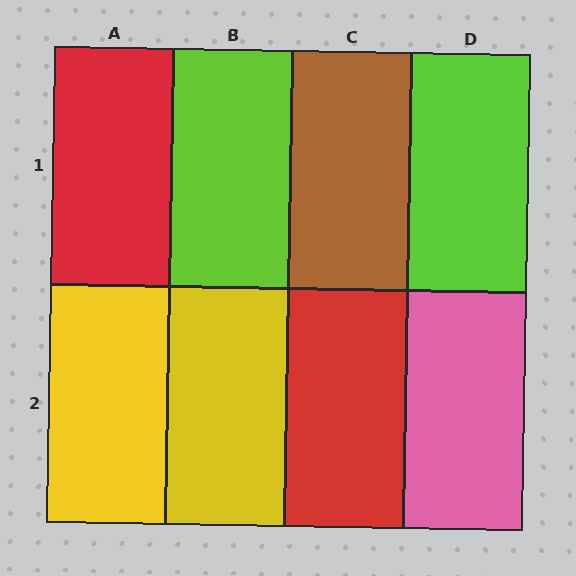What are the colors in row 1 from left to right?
Red, lime, brown, lime.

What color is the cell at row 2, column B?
Yellow.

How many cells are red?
2 cells are red.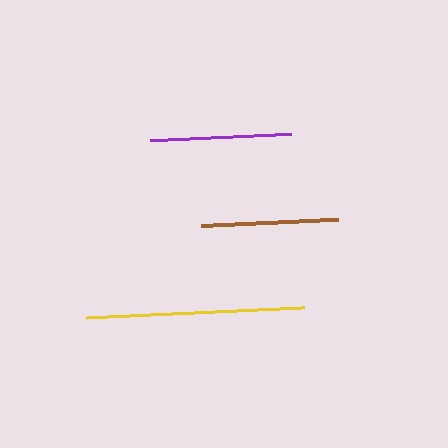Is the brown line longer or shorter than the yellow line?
The yellow line is longer than the brown line.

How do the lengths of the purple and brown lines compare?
The purple and brown lines are approximately the same length.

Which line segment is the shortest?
The brown line is the shortest at approximately 137 pixels.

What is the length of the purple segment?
The purple segment is approximately 141 pixels long.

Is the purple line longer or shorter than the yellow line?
The yellow line is longer than the purple line.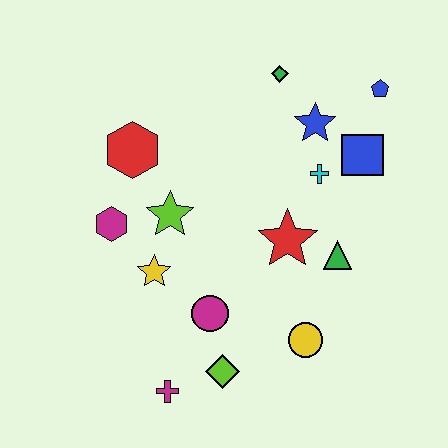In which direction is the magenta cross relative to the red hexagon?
The magenta cross is below the red hexagon.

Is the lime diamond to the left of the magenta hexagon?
No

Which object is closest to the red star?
The green triangle is closest to the red star.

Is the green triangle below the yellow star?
No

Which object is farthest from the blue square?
The magenta cross is farthest from the blue square.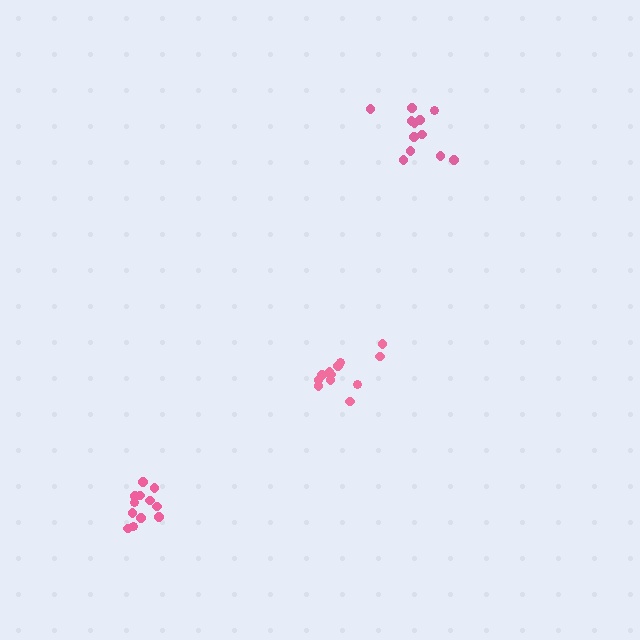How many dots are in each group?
Group 1: 12 dots, Group 2: 12 dots, Group 3: 12 dots (36 total).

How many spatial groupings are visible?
There are 3 spatial groupings.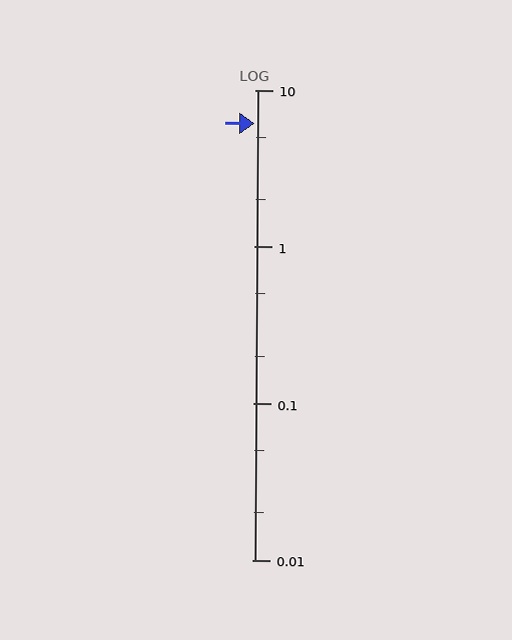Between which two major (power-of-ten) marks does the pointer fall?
The pointer is between 1 and 10.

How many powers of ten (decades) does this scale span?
The scale spans 3 decades, from 0.01 to 10.